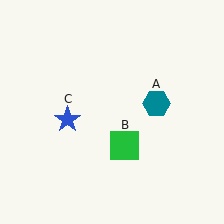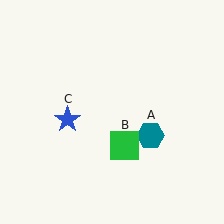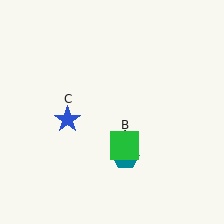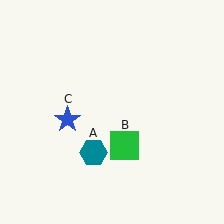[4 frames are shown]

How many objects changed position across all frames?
1 object changed position: teal hexagon (object A).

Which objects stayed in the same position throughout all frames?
Green square (object B) and blue star (object C) remained stationary.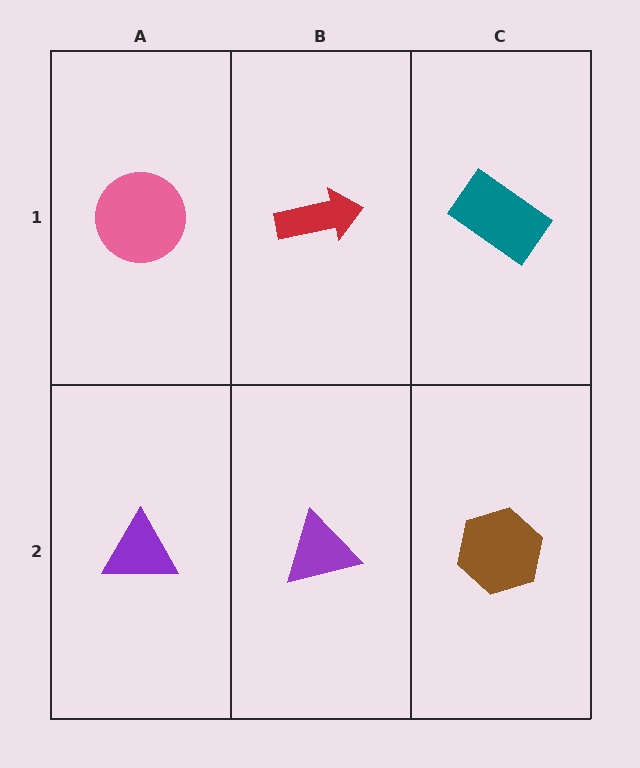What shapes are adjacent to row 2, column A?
A pink circle (row 1, column A), a purple triangle (row 2, column B).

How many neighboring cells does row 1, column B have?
3.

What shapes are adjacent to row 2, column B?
A red arrow (row 1, column B), a purple triangle (row 2, column A), a brown hexagon (row 2, column C).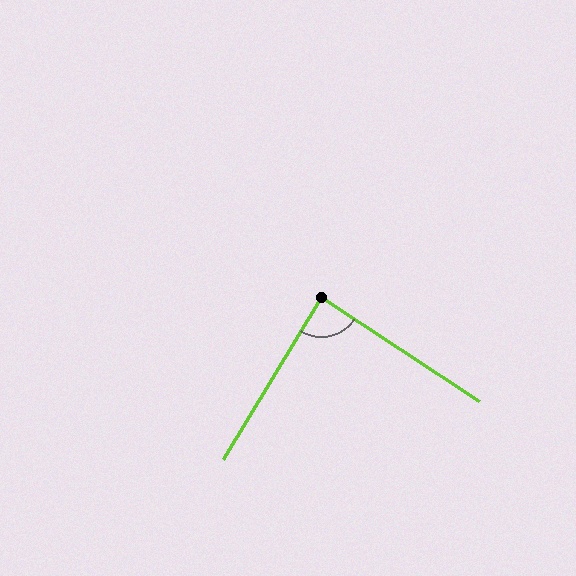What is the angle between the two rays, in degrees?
Approximately 88 degrees.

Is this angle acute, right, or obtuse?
It is approximately a right angle.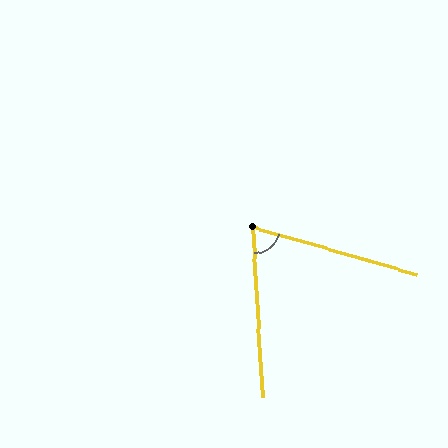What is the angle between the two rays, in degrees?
Approximately 71 degrees.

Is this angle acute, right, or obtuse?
It is acute.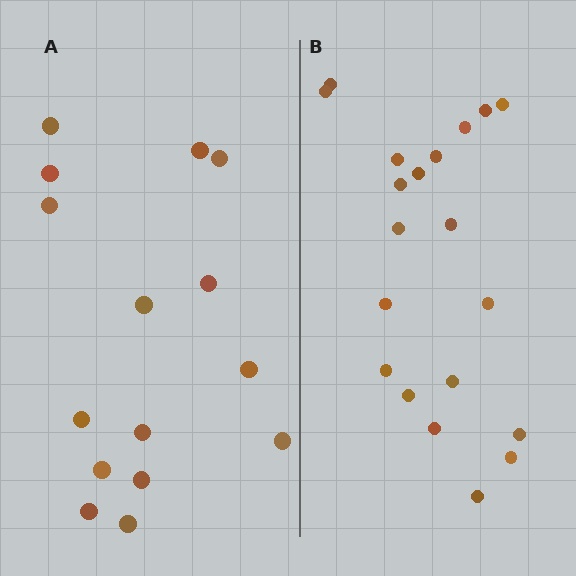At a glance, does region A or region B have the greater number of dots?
Region B (the right region) has more dots.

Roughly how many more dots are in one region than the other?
Region B has about 5 more dots than region A.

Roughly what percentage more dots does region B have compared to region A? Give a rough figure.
About 35% more.